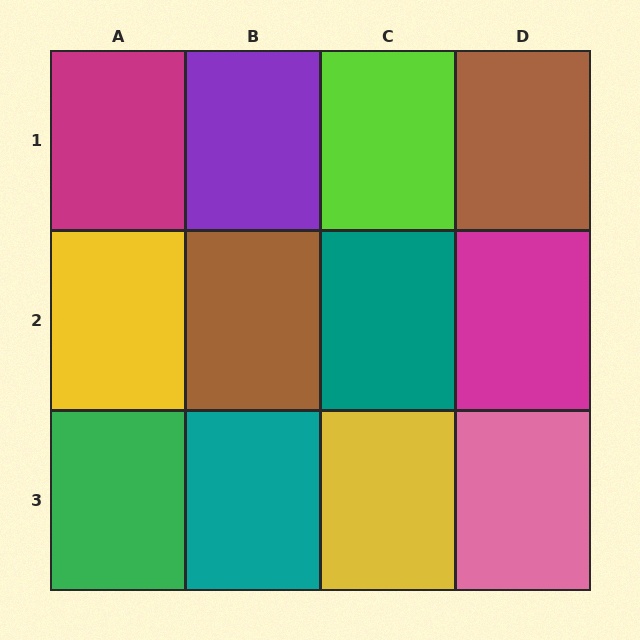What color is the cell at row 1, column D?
Brown.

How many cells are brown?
2 cells are brown.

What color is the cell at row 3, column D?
Pink.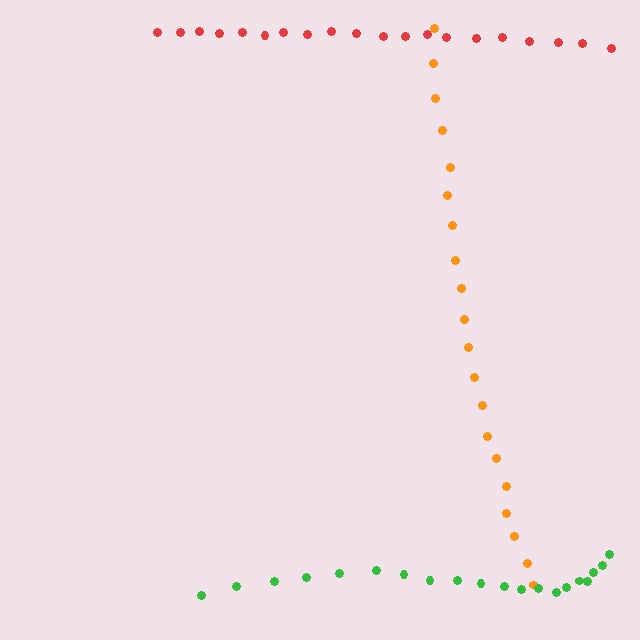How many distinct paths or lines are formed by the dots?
There are 3 distinct paths.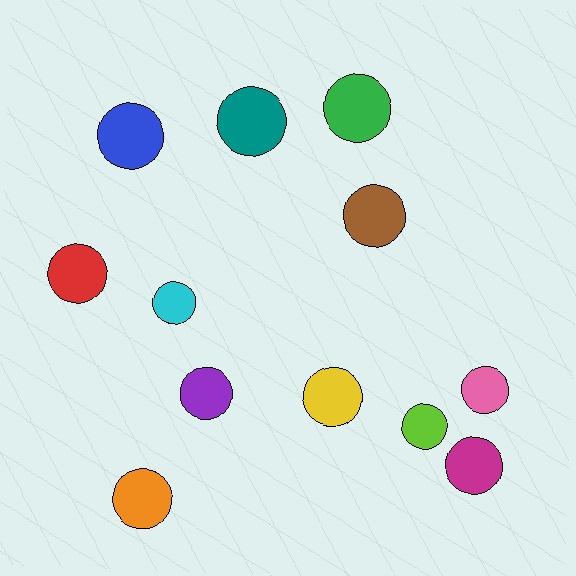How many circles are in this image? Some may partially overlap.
There are 12 circles.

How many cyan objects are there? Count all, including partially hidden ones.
There is 1 cyan object.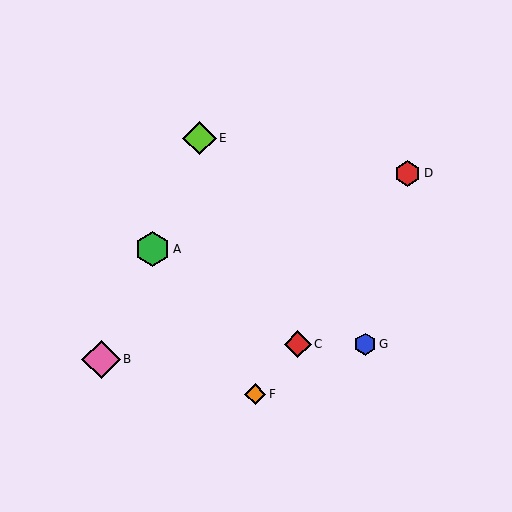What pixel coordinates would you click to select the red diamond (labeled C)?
Click at (298, 344) to select the red diamond C.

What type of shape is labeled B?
Shape B is a pink diamond.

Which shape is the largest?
The pink diamond (labeled B) is the largest.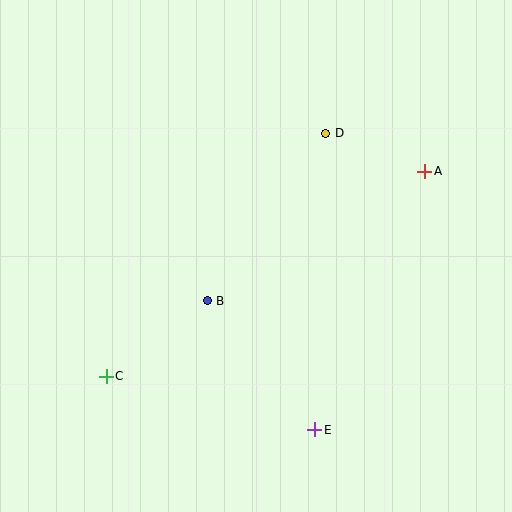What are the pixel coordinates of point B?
Point B is at (207, 301).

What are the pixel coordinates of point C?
Point C is at (106, 376).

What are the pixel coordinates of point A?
Point A is at (425, 171).